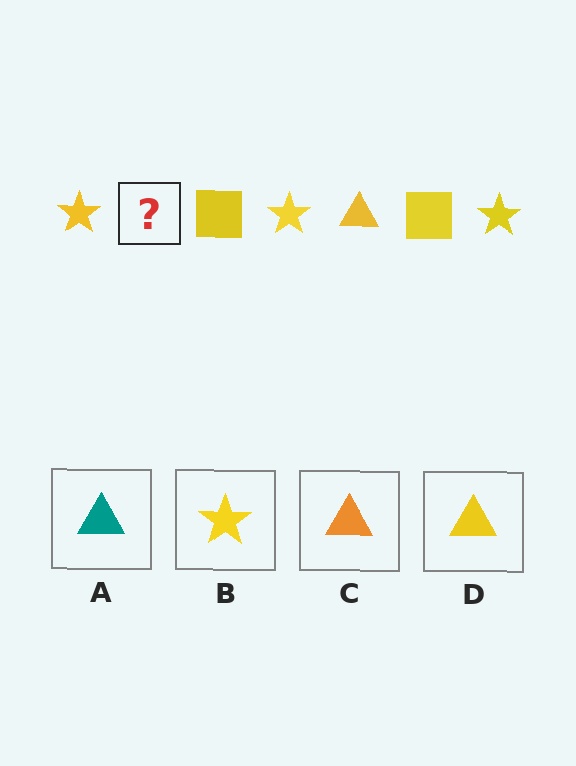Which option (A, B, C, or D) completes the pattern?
D.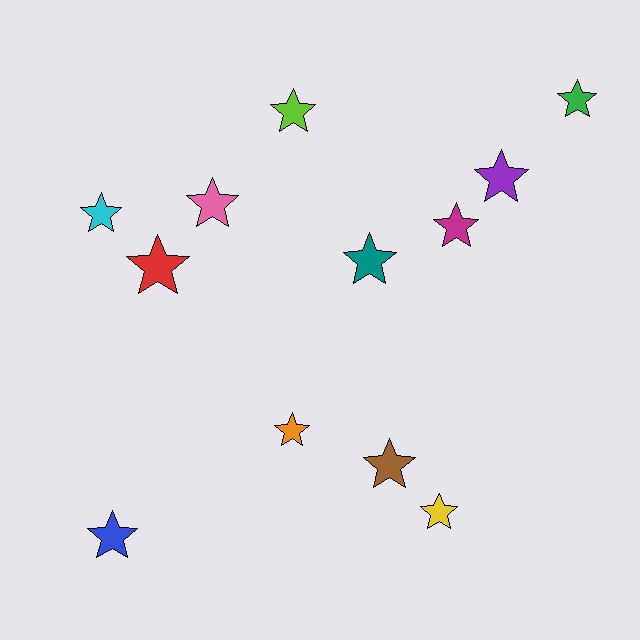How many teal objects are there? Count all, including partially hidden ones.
There is 1 teal object.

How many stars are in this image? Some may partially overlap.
There are 12 stars.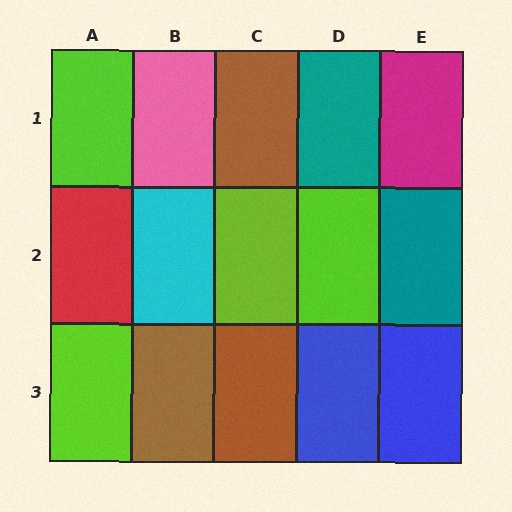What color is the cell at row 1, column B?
Pink.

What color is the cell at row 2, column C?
Lime.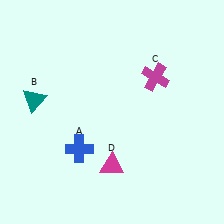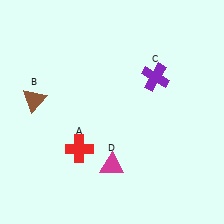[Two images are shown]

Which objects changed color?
A changed from blue to red. B changed from teal to brown. C changed from magenta to purple.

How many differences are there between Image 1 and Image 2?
There are 3 differences between the two images.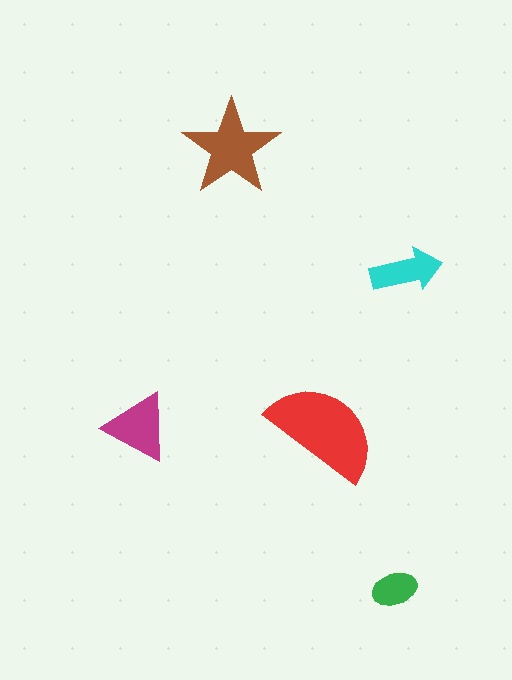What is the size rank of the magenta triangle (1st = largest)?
3rd.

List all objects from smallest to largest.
The green ellipse, the cyan arrow, the magenta triangle, the brown star, the red semicircle.